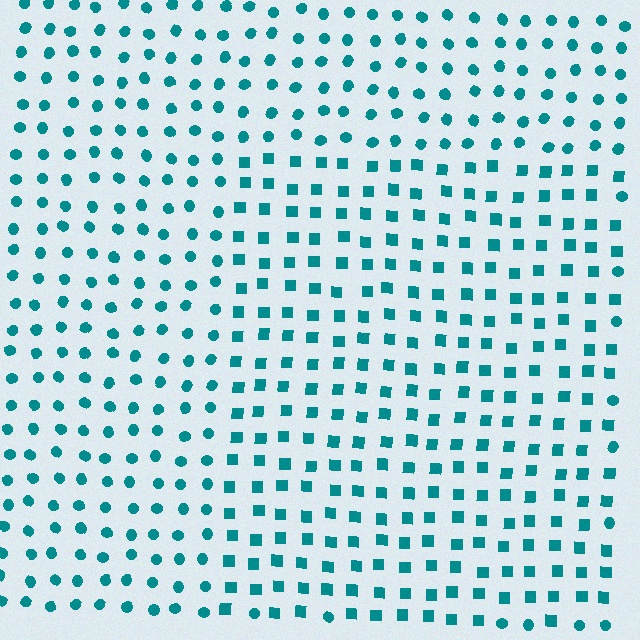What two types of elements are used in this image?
The image uses squares inside the rectangle region and circles outside it.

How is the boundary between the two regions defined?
The boundary is defined by a change in element shape: squares inside vs. circles outside. All elements share the same color and spacing.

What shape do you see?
I see a rectangle.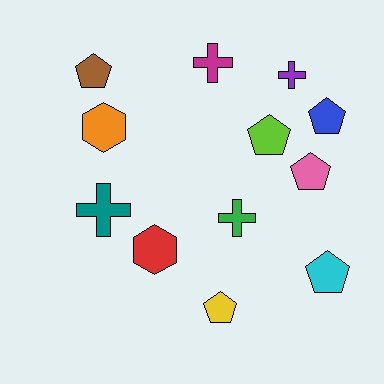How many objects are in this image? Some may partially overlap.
There are 12 objects.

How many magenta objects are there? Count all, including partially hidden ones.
There is 1 magenta object.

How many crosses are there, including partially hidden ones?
There are 4 crosses.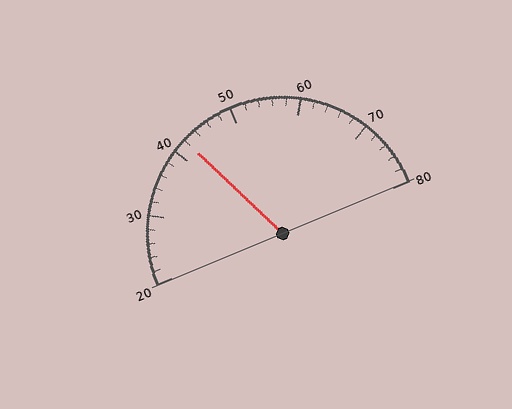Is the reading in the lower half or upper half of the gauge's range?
The reading is in the lower half of the range (20 to 80).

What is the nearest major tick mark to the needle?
The nearest major tick mark is 40.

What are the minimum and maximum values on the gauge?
The gauge ranges from 20 to 80.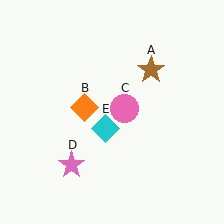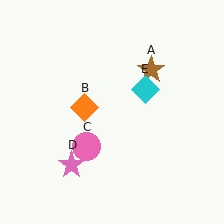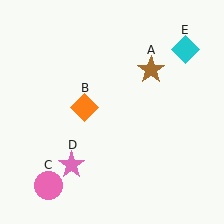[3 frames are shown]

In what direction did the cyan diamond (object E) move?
The cyan diamond (object E) moved up and to the right.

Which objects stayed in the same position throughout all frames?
Brown star (object A) and orange diamond (object B) and pink star (object D) remained stationary.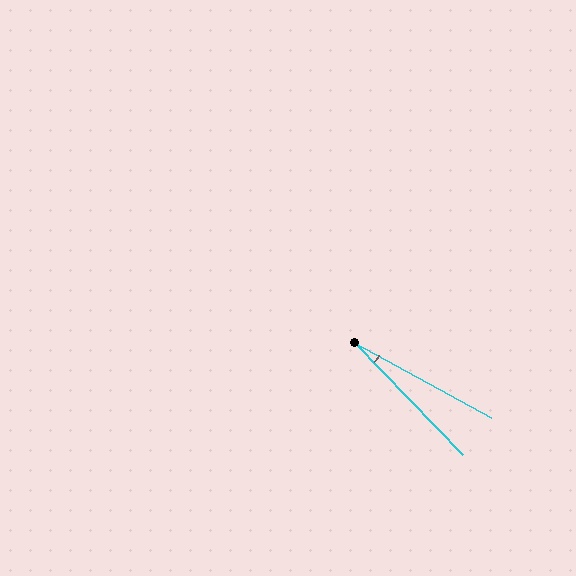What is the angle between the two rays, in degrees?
Approximately 17 degrees.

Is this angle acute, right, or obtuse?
It is acute.